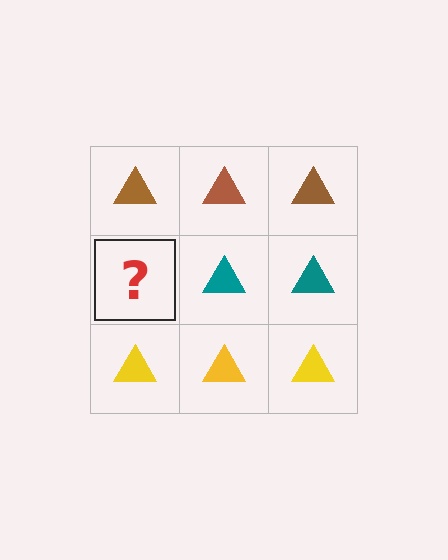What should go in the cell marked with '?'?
The missing cell should contain a teal triangle.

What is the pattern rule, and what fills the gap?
The rule is that each row has a consistent color. The gap should be filled with a teal triangle.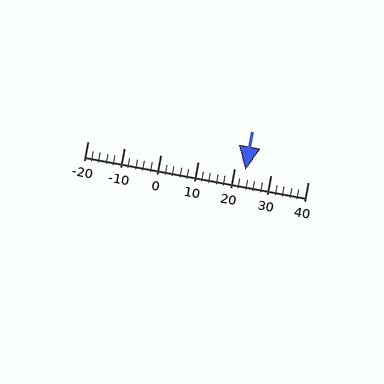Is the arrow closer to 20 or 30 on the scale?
The arrow is closer to 20.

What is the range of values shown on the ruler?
The ruler shows values from -20 to 40.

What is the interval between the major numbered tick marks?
The major tick marks are spaced 10 units apart.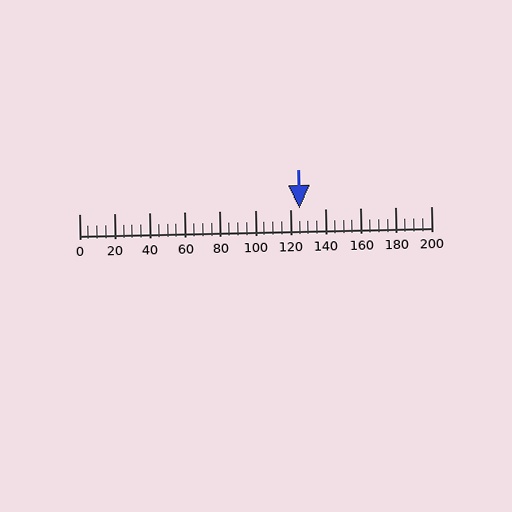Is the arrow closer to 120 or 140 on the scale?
The arrow is closer to 120.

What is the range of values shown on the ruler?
The ruler shows values from 0 to 200.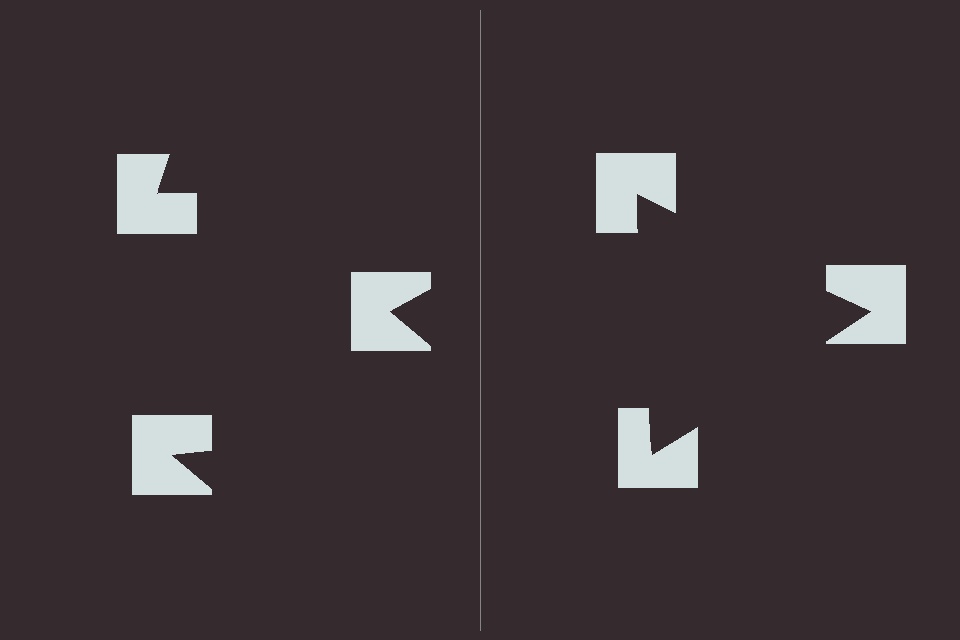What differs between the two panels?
The notched squares are positioned identically on both sides; only the wedge orientations differ. On the right they align to a triangle; on the left they are misaligned.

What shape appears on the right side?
An illusory triangle.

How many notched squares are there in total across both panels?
6 — 3 on each side.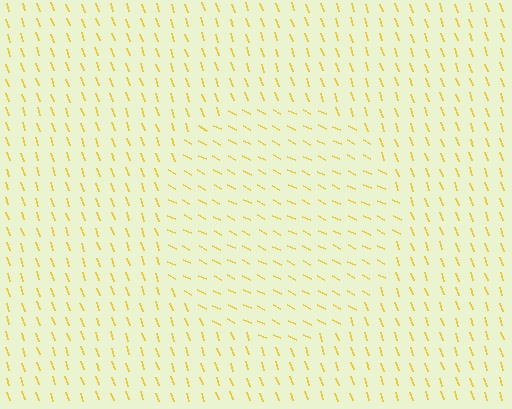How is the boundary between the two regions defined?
The boundary is defined purely by a change in line orientation (approximately 45 degrees difference). All lines are the same color and thickness.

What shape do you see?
I see a circle.